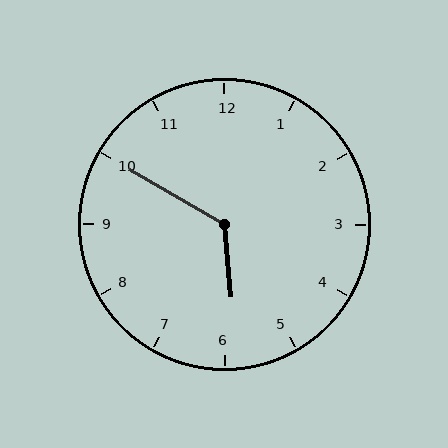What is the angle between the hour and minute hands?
Approximately 125 degrees.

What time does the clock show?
5:50.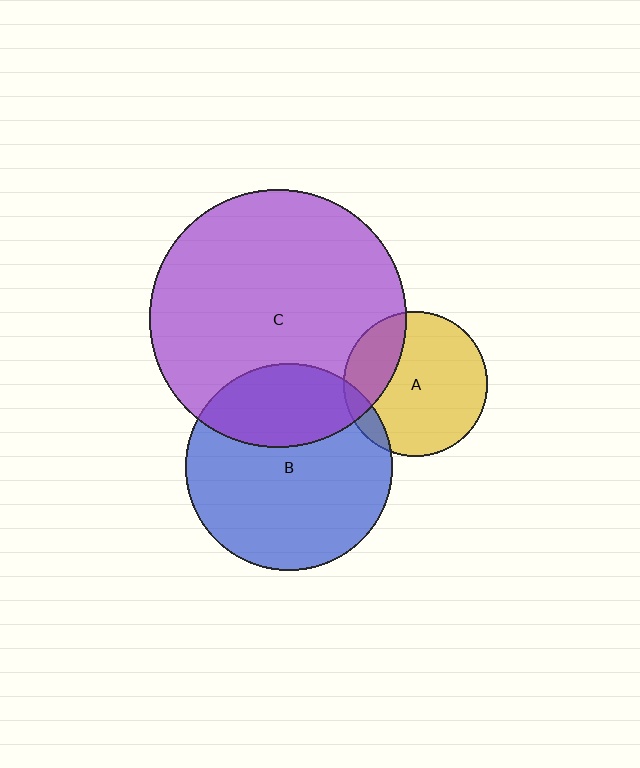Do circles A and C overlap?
Yes.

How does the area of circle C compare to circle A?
Approximately 3.2 times.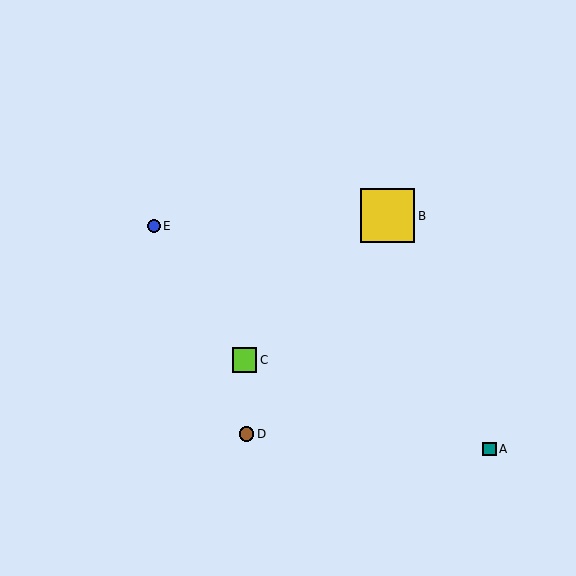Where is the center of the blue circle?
The center of the blue circle is at (154, 226).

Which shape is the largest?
The yellow square (labeled B) is the largest.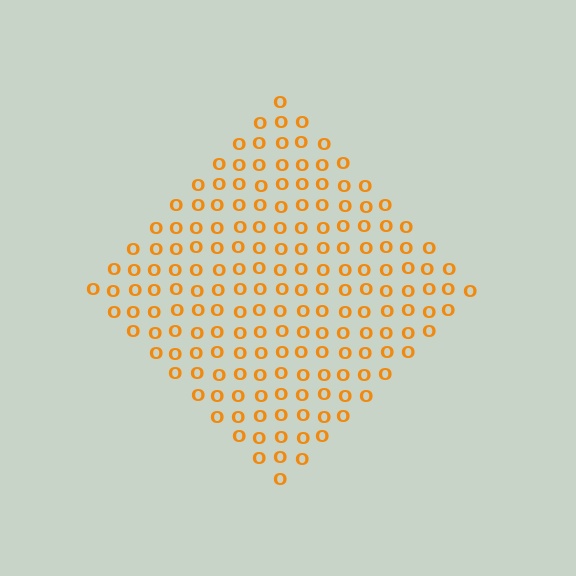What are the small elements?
The small elements are letter O's.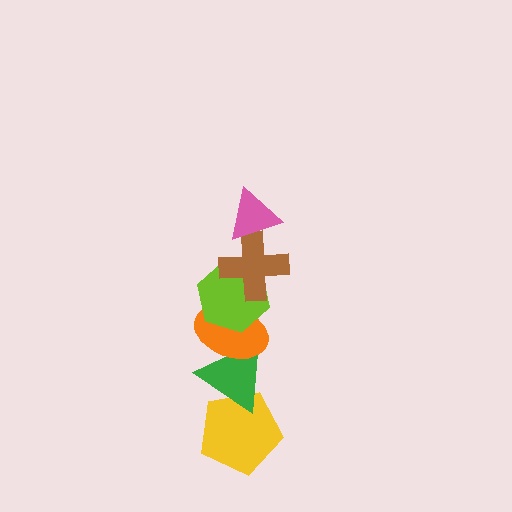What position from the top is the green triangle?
The green triangle is 5th from the top.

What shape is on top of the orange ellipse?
The lime hexagon is on top of the orange ellipse.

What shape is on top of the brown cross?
The pink triangle is on top of the brown cross.